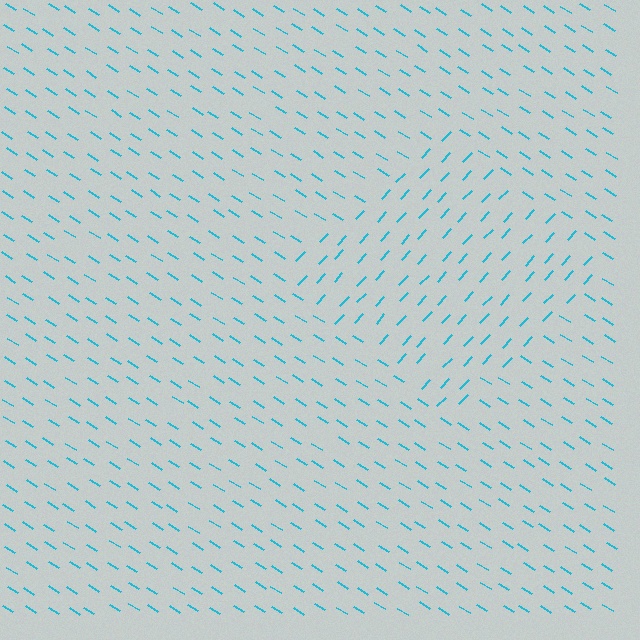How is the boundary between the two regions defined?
The boundary is defined purely by a change in line orientation (approximately 79 degrees difference). All lines are the same color and thickness.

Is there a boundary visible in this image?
Yes, there is a texture boundary formed by a change in line orientation.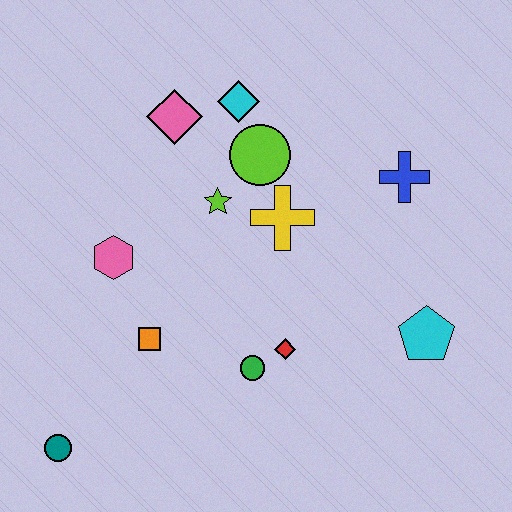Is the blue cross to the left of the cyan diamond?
No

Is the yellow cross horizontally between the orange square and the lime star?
No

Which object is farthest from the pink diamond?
The teal circle is farthest from the pink diamond.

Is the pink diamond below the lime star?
No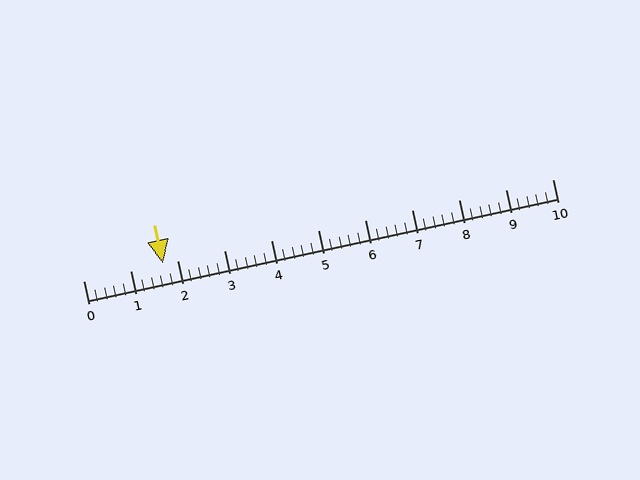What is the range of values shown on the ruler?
The ruler shows values from 0 to 10.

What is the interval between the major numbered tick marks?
The major tick marks are spaced 1 units apart.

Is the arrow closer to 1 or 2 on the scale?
The arrow is closer to 2.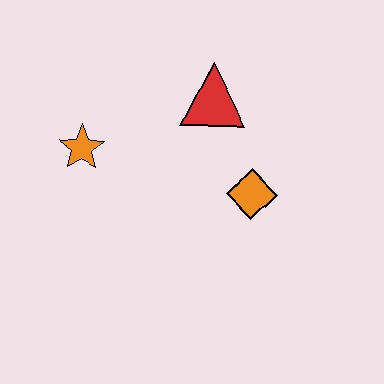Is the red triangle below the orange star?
No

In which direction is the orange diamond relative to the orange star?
The orange diamond is to the right of the orange star.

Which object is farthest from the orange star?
The orange diamond is farthest from the orange star.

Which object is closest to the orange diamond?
The red triangle is closest to the orange diamond.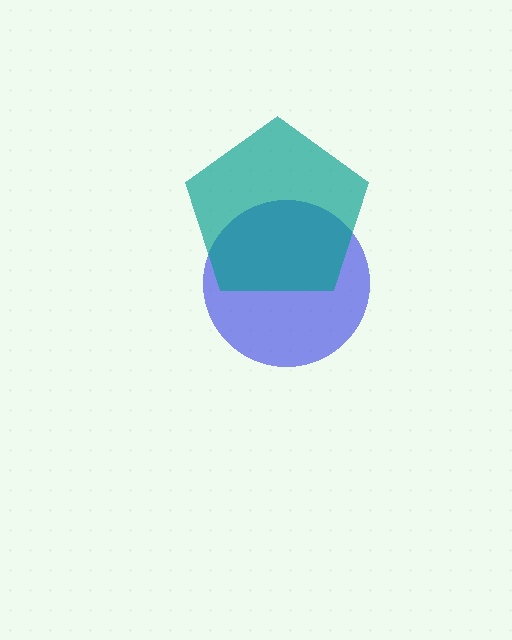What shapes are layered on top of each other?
The layered shapes are: a blue circle, a teal pentagon.